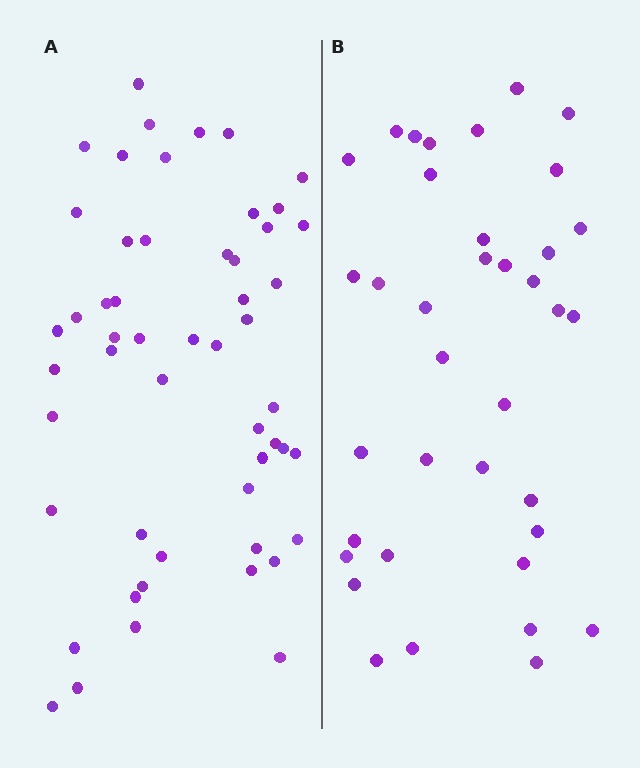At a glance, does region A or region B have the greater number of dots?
Region A (the left region) has more dots.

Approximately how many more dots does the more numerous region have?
Region A has approximately 15 more dots than region B.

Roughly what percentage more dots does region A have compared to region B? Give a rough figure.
About 45% more.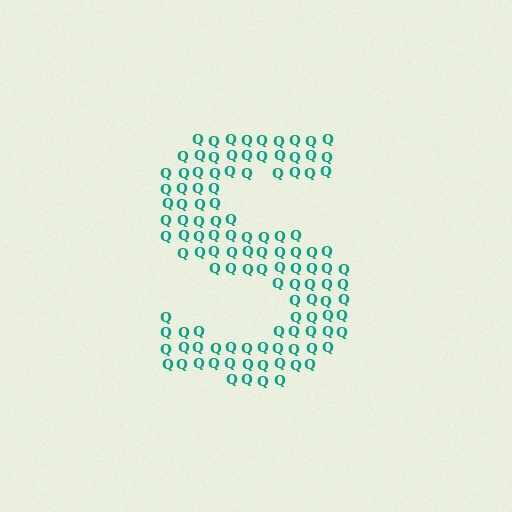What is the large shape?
The large shape is the letter S.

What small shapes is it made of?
It is made of small letter Q's.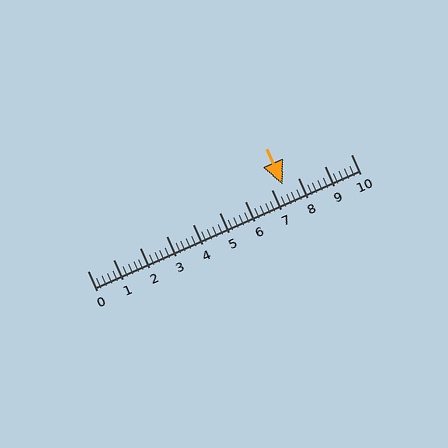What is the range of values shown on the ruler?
The ruler shows values from 0 to 10.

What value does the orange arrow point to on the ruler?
The orange arrow points to approximately 7.4.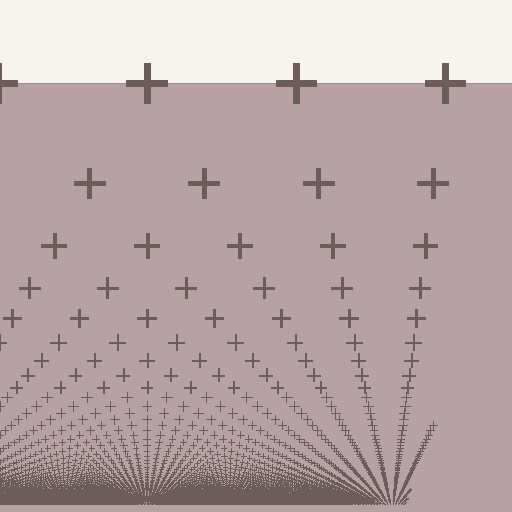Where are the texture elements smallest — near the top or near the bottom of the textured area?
Near the bottom.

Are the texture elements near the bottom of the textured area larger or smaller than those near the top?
Smaller. The gradient is inverted — elements near the bottom are smaller and denser.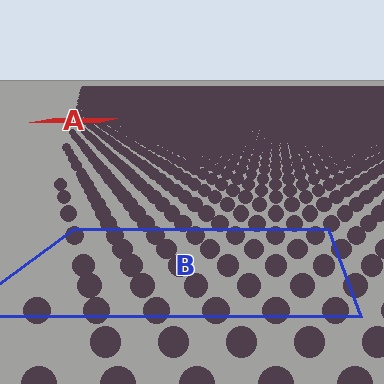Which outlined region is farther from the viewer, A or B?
Region A is farther from the viewer — the texture elements inside it appear smaller and more densely packed.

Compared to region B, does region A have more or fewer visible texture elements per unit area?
Region A has more texture elements per unit area — they are packed more densely because it is farther away.